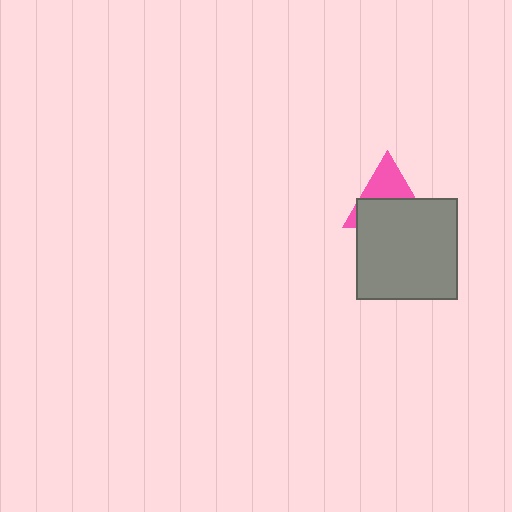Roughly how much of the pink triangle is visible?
A small part of it is visible (roughly 42%).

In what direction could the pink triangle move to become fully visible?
The pink triangle could move up. That would shift it out from behind the gray square entirely.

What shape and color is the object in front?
The object in front is a gray square.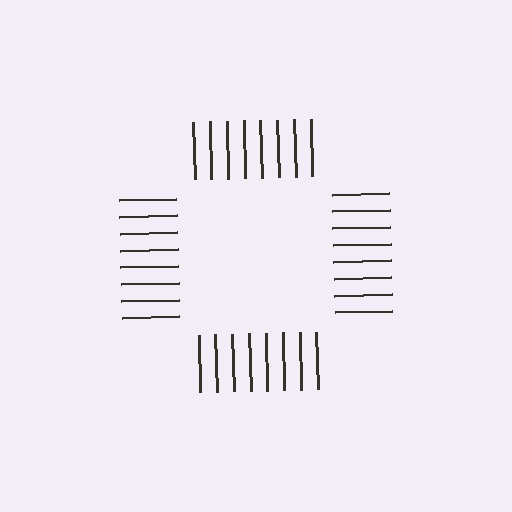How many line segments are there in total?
32 — 8 along each of the 4 edges.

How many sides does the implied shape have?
4 sides — the line-ends trace a square.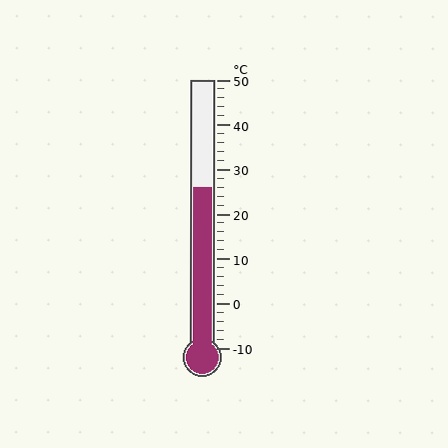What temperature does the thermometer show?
The thermometer shows approximately 26°C.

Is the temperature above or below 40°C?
The temperature is below 40°C.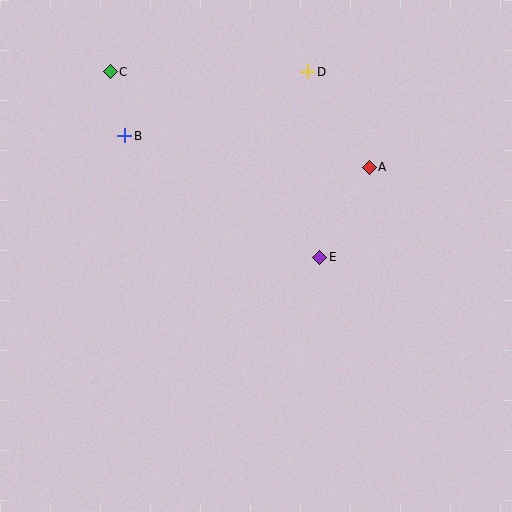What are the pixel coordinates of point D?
Point D is at (308, 72).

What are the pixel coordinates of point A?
Point A is at (369, 167).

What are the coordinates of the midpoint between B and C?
The midpoint between B and C is at (117, 104).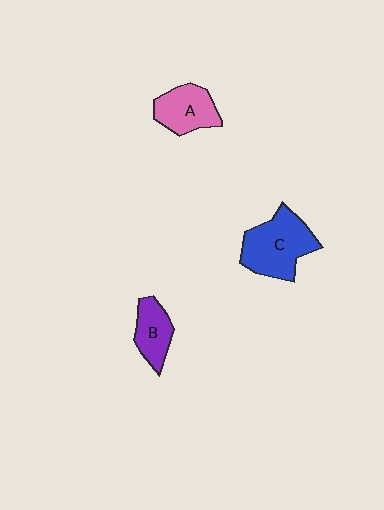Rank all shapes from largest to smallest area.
From largest to smallest: C (blue), A (pink), B (purple).